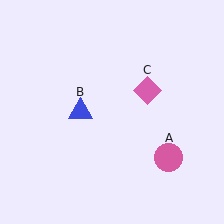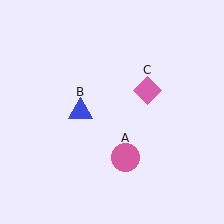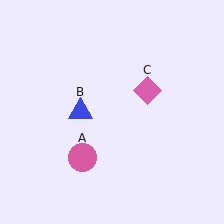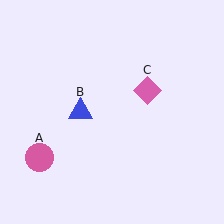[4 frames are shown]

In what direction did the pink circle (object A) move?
The pink circle (object A) moved left.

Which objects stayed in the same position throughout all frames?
Blue triangle (object B) and pink diamond (object C) remained stationary.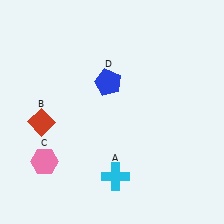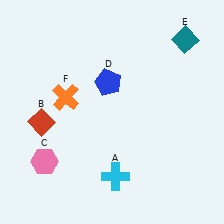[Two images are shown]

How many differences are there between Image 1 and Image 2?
There are 2 differences between the two images.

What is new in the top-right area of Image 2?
A teal diamond (E) was added in the top-right area of Image 2.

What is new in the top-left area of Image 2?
An orange cross (F) was added in the top-left area of Image 2.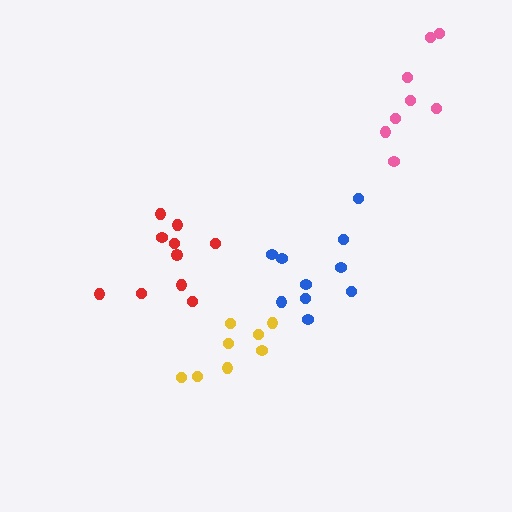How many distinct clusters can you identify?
There are 4 distinct clusters.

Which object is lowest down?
The yellow cluster is bottommost.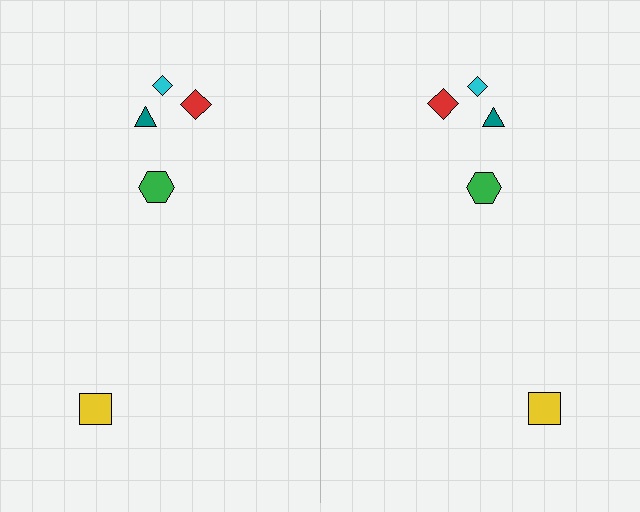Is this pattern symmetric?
Yes, this pattern has bilateral (reflection) symmetry.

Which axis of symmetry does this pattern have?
The pattern has a vertical axis of symmetry running through the center of the image.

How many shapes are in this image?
There are 10 shapes in this image.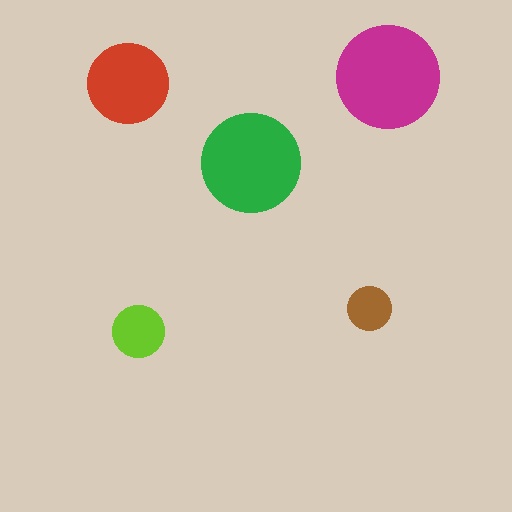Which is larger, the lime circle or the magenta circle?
The magenta one.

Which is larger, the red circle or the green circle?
The green one.